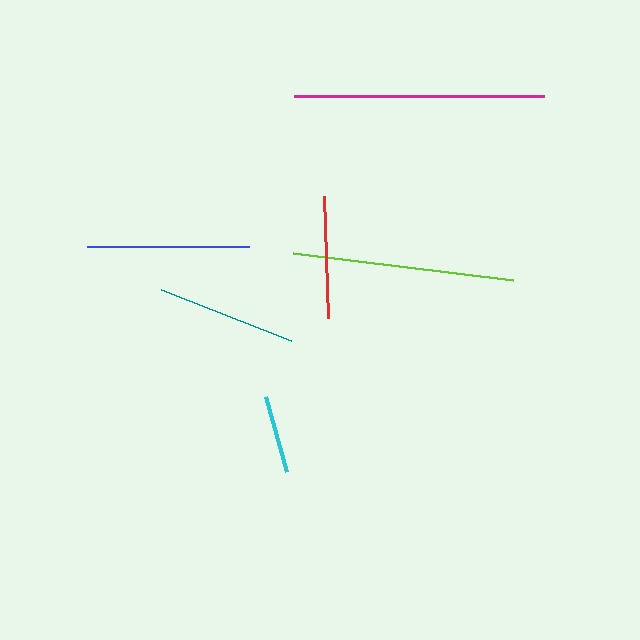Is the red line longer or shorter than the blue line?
The blue line is longer than the red line.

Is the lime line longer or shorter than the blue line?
The lime line is longer than the blue line.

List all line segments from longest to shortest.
From longest to shortest: magenta, lime, blue, teal, red, cyan.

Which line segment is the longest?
The magenta line is the longest at approximately 250 pixels.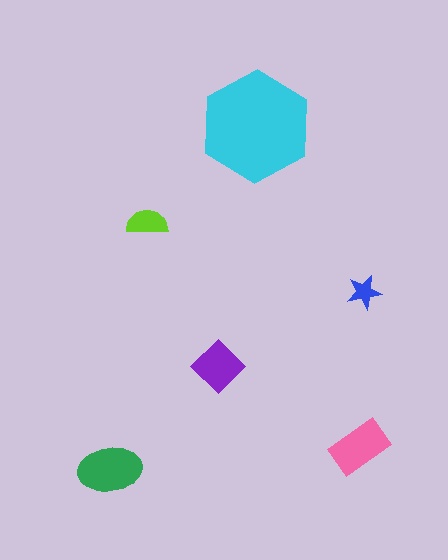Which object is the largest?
The cyan hexagon.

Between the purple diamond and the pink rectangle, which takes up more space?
The pink rectangle.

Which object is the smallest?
The blue star.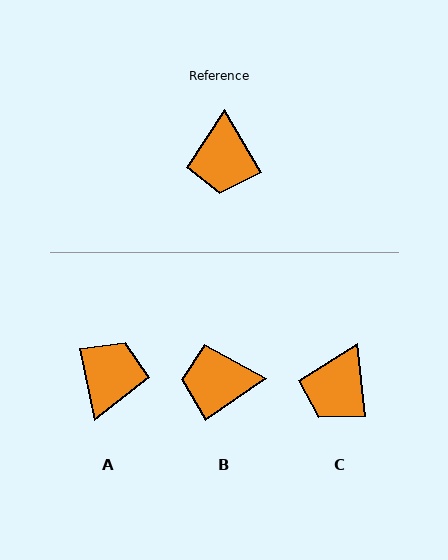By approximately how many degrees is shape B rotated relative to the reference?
Approximately 86 degrees clockwise.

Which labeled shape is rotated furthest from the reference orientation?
A, about 161 degrees away.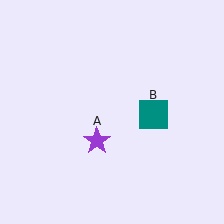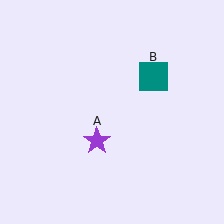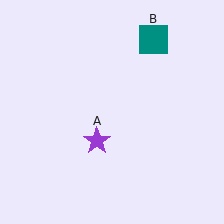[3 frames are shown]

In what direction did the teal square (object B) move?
The teal square (object B) moved up.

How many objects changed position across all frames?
1 object changed position: teal square (object B).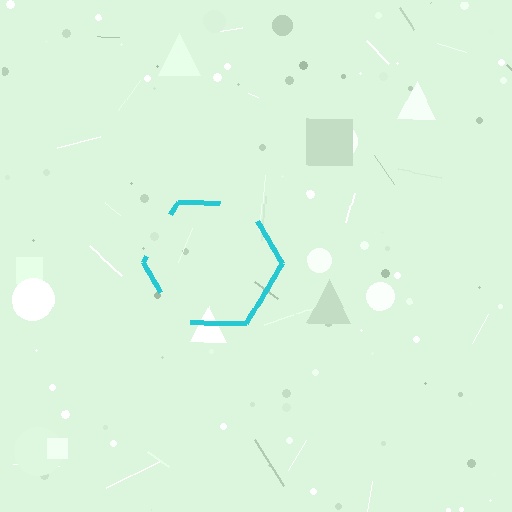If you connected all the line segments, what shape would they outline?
They would outline a hexagon.